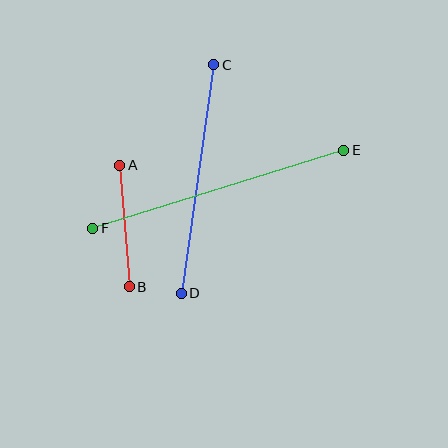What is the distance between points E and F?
The distance is approximately 263 pixels.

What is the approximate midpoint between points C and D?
The midpoint is at approximately (197, 179) pixels.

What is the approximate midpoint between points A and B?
The midpoint is at approximately (124, 226) pixels.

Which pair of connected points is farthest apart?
Points E and F are farthest apart.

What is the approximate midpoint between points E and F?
The midpoint is at approximately (218, 189) pixels.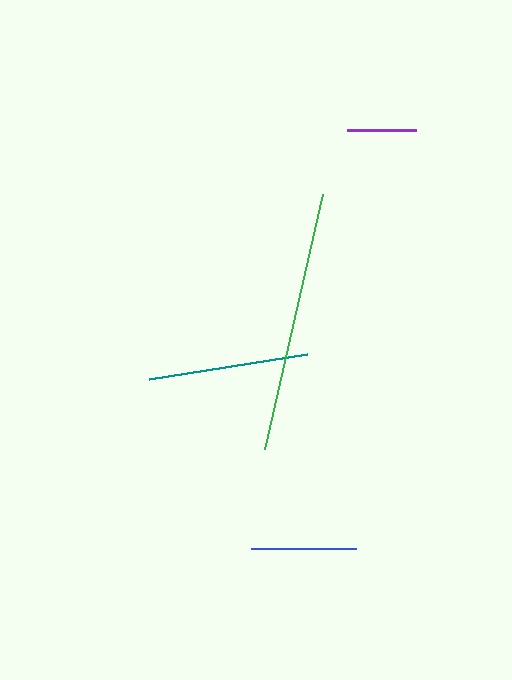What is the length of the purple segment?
The purple segment is approximately 69 pixels long.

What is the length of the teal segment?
The teal segment is approximately 160 pixels long.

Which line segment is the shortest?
The purple line is the shortest at approximately 69 pixels.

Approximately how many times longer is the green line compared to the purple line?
The green line is approximately 3.8 times the length of the purple line.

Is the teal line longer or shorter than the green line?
The green line is longer than the teal line.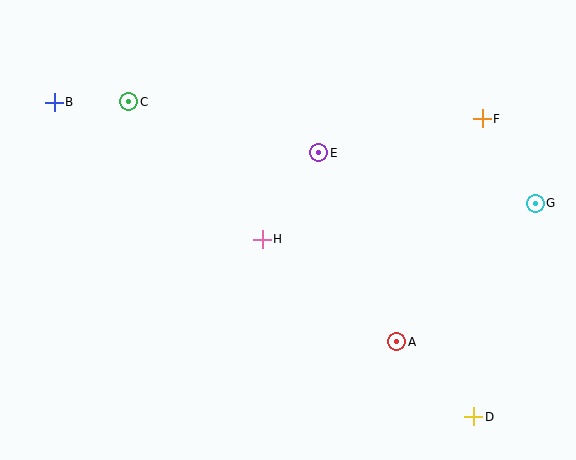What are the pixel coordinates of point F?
Point F is at (482, 119).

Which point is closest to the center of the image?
Point H at (262, 239) is closest to the center.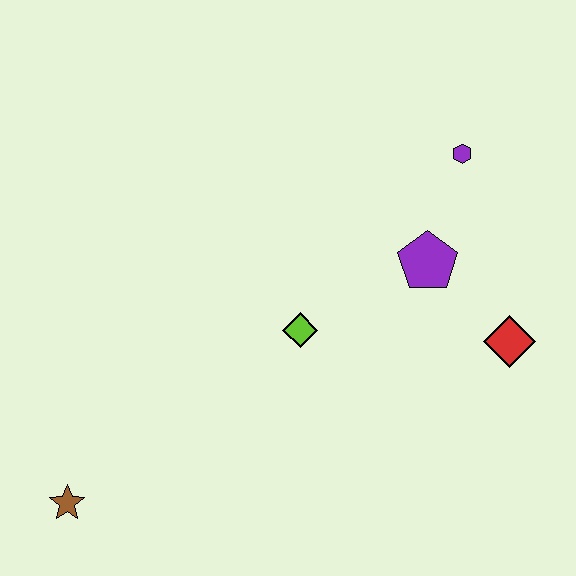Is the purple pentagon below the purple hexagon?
Yes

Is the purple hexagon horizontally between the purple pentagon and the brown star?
No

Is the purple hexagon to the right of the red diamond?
No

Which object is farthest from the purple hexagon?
The brown star is farthest from the purple hexagon.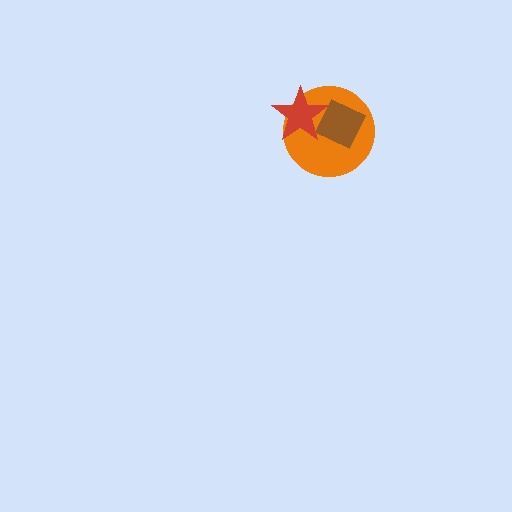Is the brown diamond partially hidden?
Yes, it is partially covered by another shape.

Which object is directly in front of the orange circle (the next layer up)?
The brown diamond is directly in front of the orange circle.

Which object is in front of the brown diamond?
The red star is in front of the brown diamond.